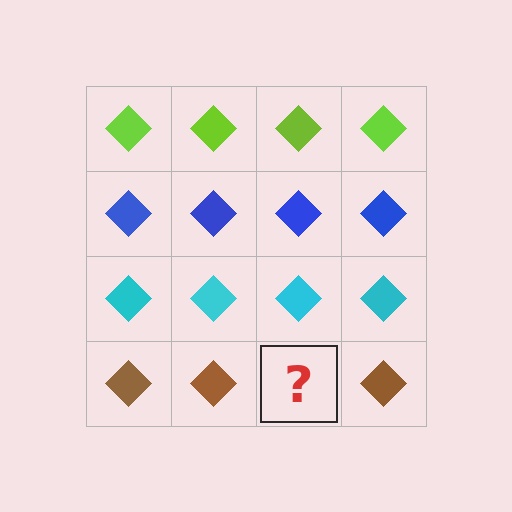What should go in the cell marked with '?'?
The missing cell should contain a brown diamond.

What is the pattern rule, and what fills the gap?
The rule is that each row has a consistent color. The gap should be filled with a brown diamond.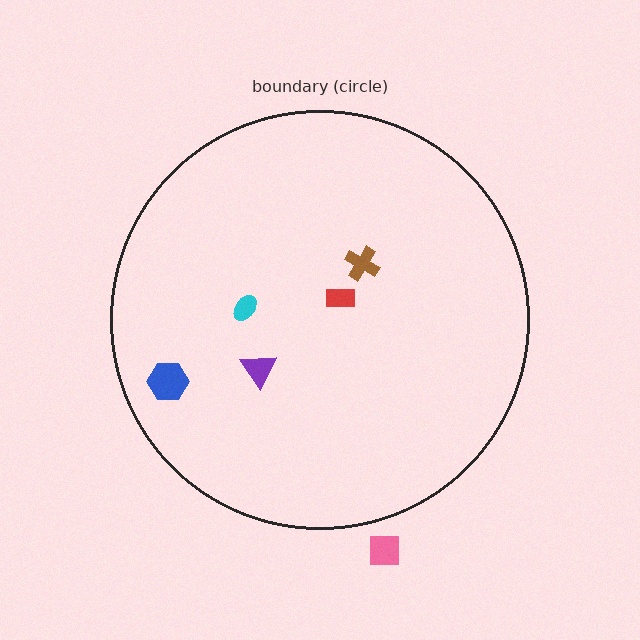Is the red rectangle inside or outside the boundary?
Inside.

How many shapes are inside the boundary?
5 inside, 1 outside.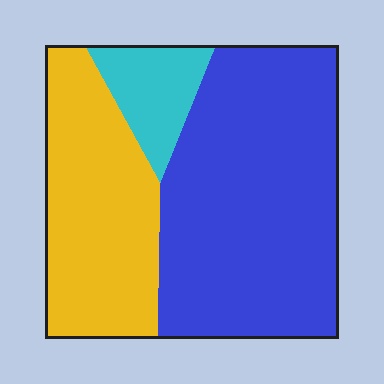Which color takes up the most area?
Blue, at roughly 55%.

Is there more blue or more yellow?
Blue.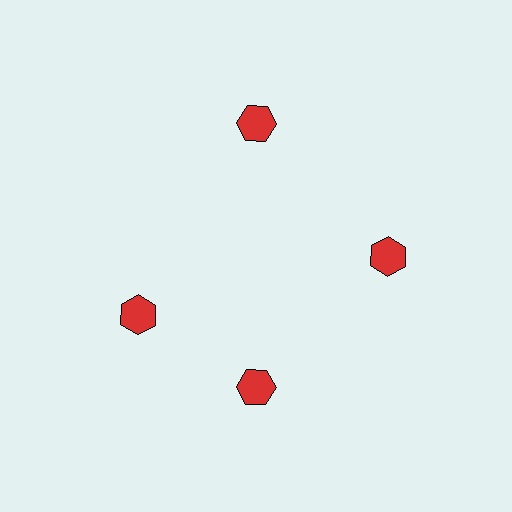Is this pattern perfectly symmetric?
No. The 4 red hexagons are arranged in a ring, but one element near the 9 o'clock position is rotated out of alignment along the ring, breaking the 4-fold rotational symmetry.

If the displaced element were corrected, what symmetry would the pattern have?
It would have 4-fold rotational symmetry — the pattern would map onto itself every 90 degrees.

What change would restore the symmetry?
The symmetry would be restored by rotating it back into even spacing with its neighbors so that all 4 hexagons sit at equal angles and equal distance from the center.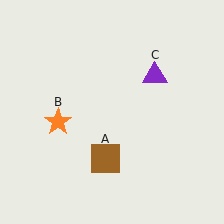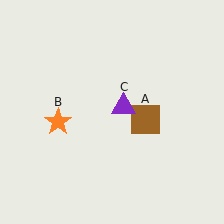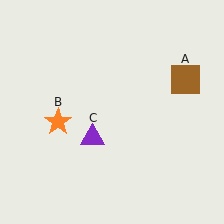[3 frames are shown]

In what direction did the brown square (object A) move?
The brown square (object A) moved up and to the right.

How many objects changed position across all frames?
2 objects changed position: brown square (object A), purple triangle (object C).